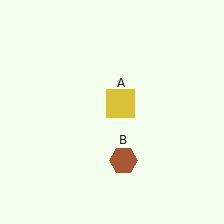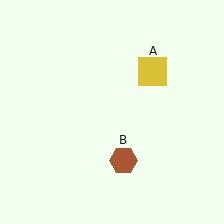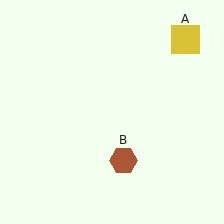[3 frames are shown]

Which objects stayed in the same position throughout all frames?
Brown hexagon (object B) remained stationary.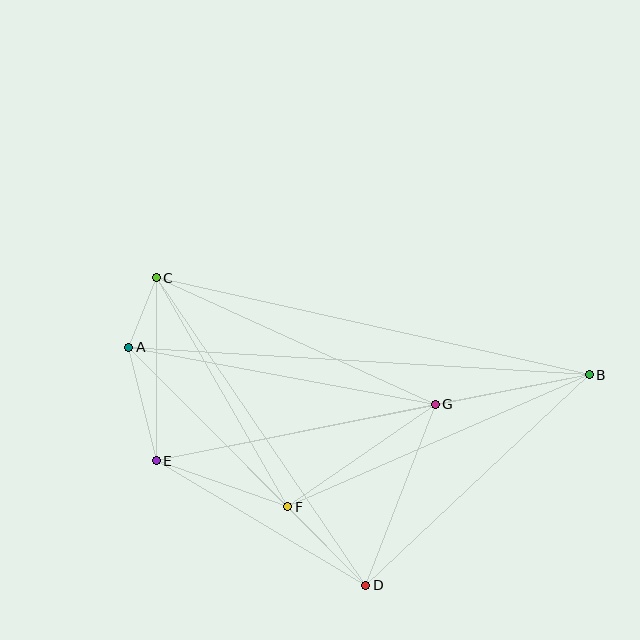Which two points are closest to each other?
Points A and C are closest to each other.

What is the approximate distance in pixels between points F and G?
The distance between F and G is approximately 180 pixels.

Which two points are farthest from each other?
Points A and B are farthest from each other.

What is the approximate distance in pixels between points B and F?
The distance between B and F is approximately 329 pixels.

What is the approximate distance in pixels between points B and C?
The distance between B and C is approximately 444 pixels.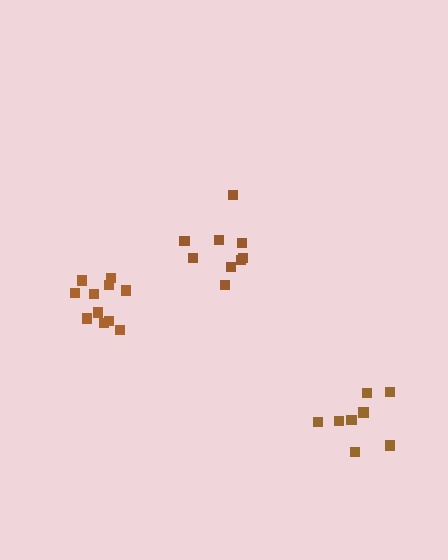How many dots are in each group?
Group 1: 11 dots, Group 2: 8 dots, Group 3: 9 dots (28 total).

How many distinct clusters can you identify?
There are 3 distinct clusters.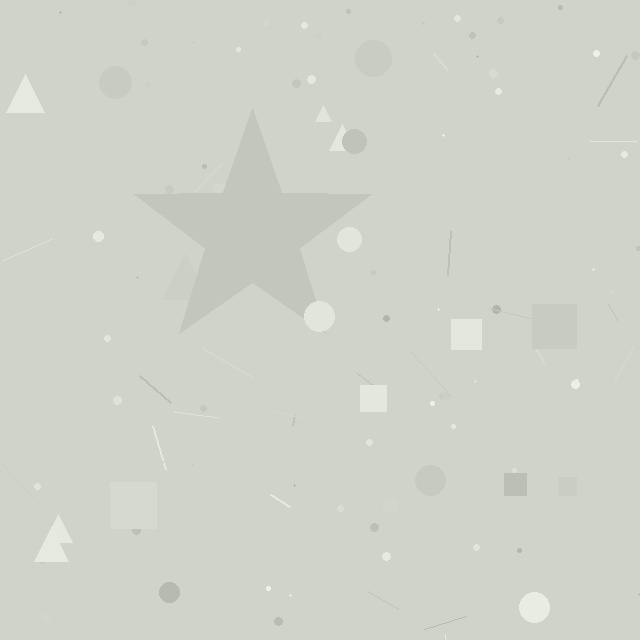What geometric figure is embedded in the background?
A star is embedded in the background.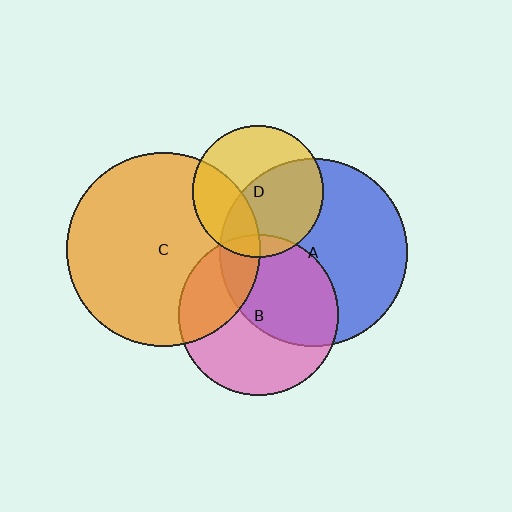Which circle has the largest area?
Circle C (orange).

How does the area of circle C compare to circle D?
Approximately 2.2 times.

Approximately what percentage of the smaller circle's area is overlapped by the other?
Approximately 50%.